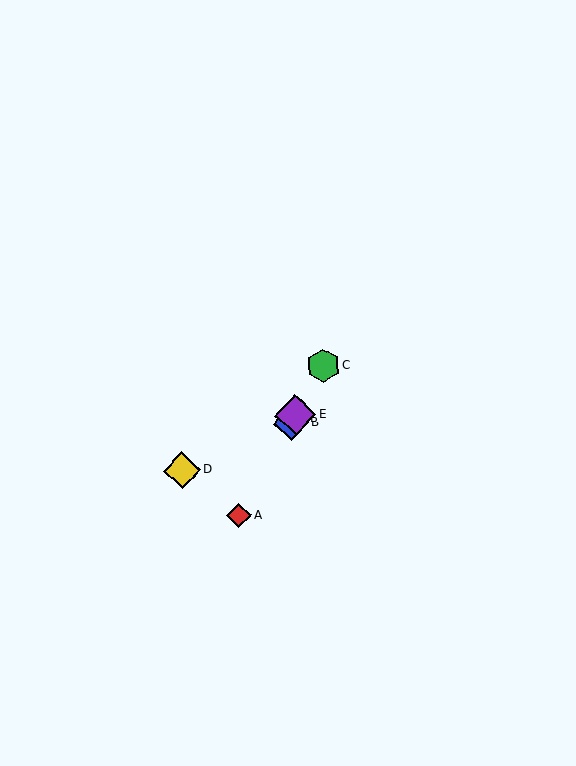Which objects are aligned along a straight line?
Objects A, B, C, E are aligned along a straight line.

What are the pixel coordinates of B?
Object B is at (291, 423).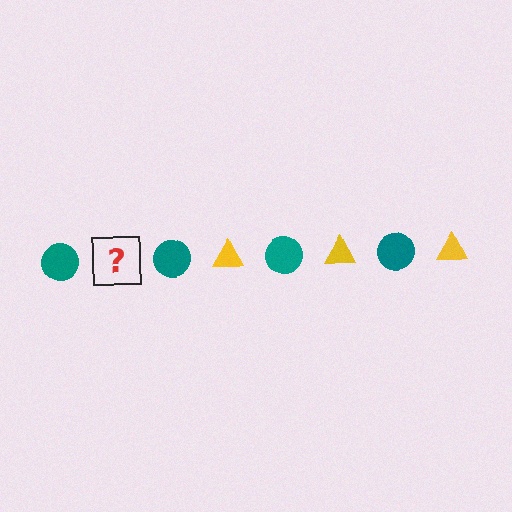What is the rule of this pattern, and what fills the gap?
The rule is that the pattern alternates between teal circle and yellow triangle. The gap should be filled with a yellow triangle.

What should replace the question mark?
The question mark should be replaced with a yellow triangle.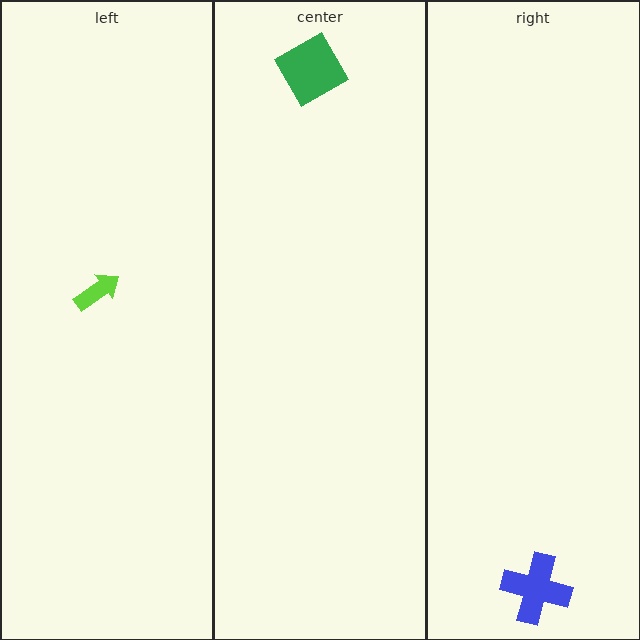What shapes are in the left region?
The lime arrow.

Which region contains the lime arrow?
The left region.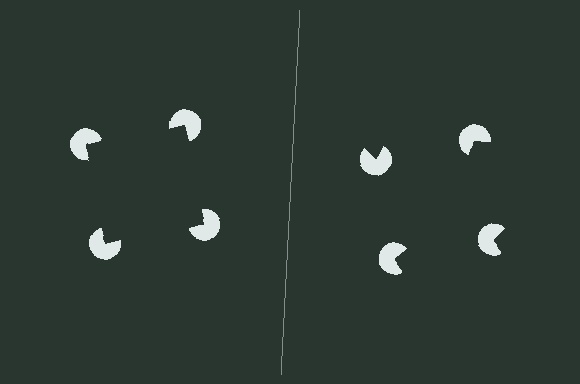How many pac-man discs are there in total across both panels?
8 — 4 on each side.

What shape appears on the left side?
An illusory square.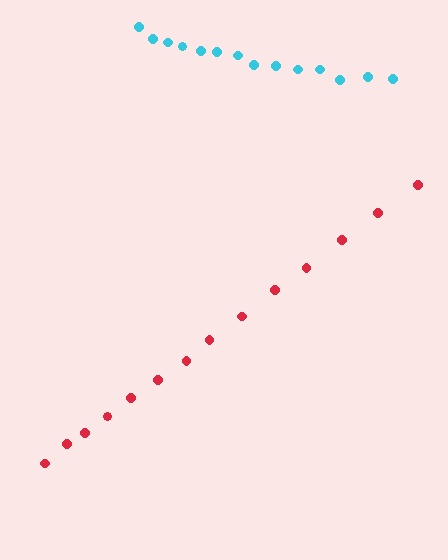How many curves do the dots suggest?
There are 2 distinct paths.